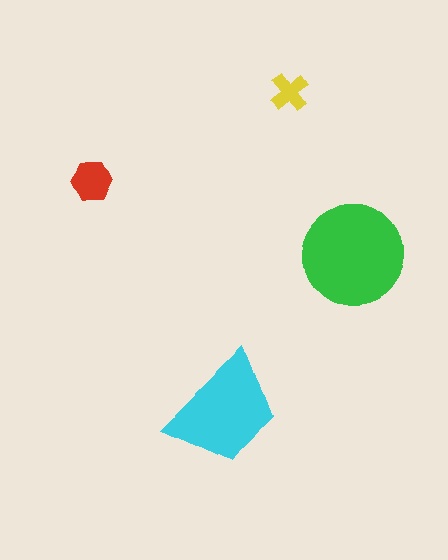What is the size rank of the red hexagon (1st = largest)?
3rd.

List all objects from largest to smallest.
The green circle, the cyan trapezoid, the red hexagon, the yellow cross.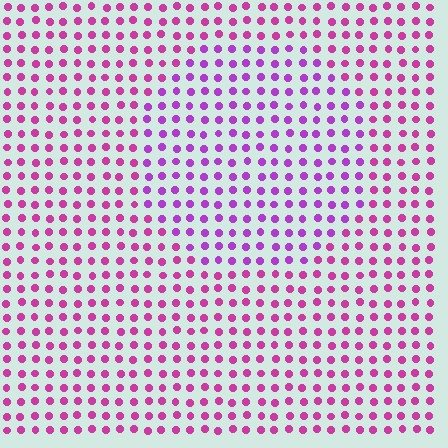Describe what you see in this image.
The image is filled with small magenta elements in a uniform arrangement. A circle-shaped region is visible where the elements are tinted to a slightly different hue, forming a subtle color boundary.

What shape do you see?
I see a circle.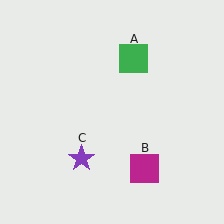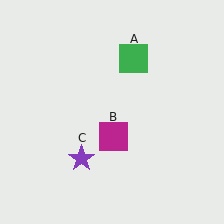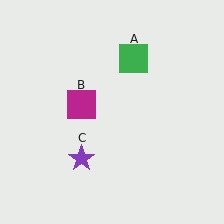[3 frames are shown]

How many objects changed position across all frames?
1 object changed position: magenta square (object B).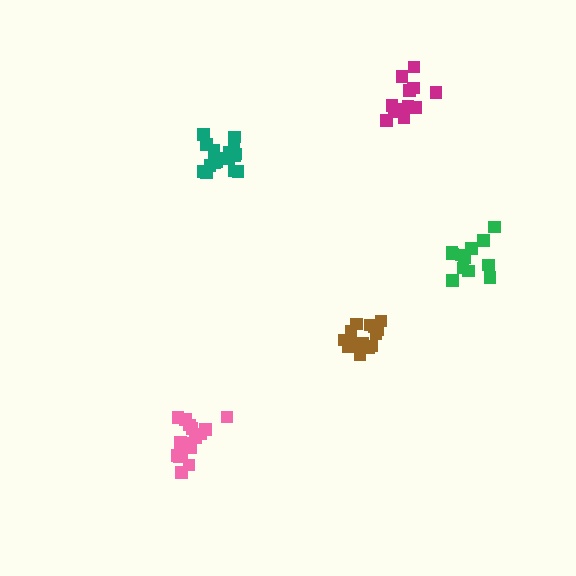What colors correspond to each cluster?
The clusters are colored: brown, magenta, pink, teal, green.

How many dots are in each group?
Group 1: 14 dots, Group 2: 13 dots, Group 3: 16 dots, Group 4: 17 dots, Group 5: 12 dots (72 total).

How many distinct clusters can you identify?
There are 5 distinct clusters.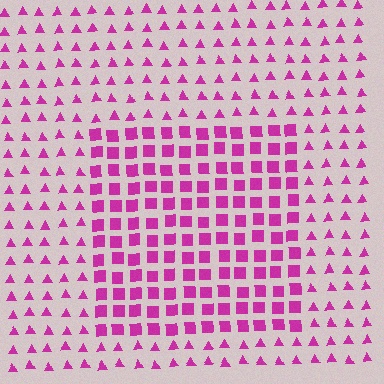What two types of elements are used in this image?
The image uses squares inside the rectangle region and triangles outside it.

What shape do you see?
I see a rectangle.